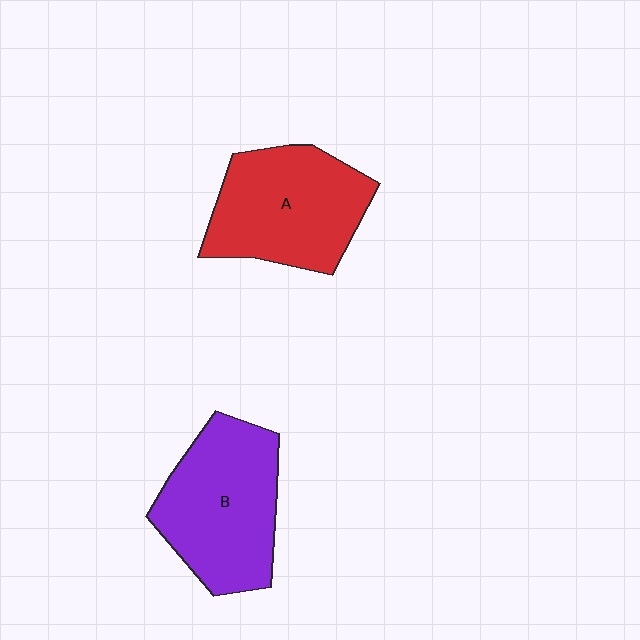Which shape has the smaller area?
Shape A (red).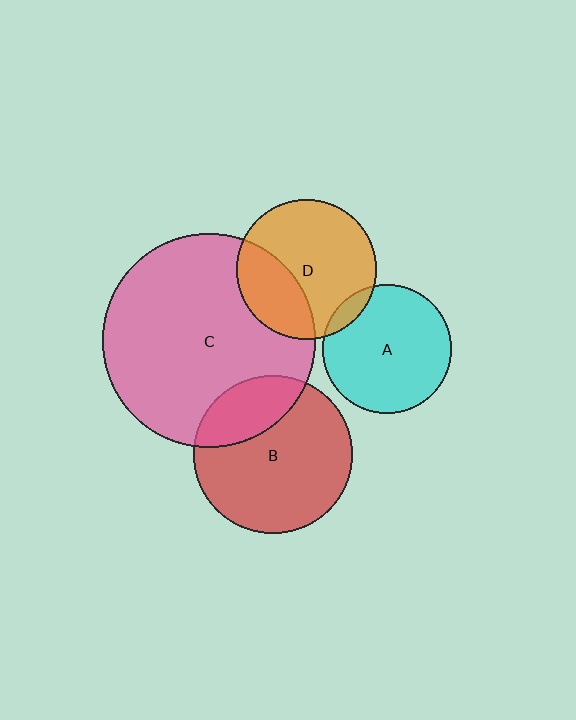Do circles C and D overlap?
Yes.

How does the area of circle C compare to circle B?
Approximately 1.8 times.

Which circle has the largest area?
Circle C (pink).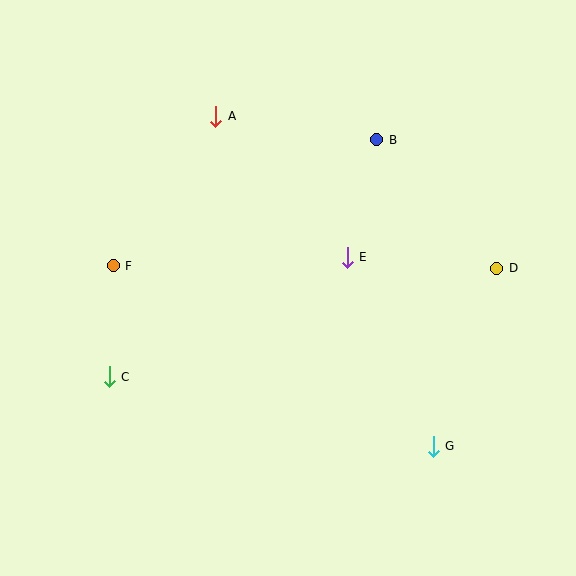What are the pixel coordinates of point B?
Point B is at (377, 140).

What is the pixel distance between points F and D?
The distance between F and D is 384 pixels.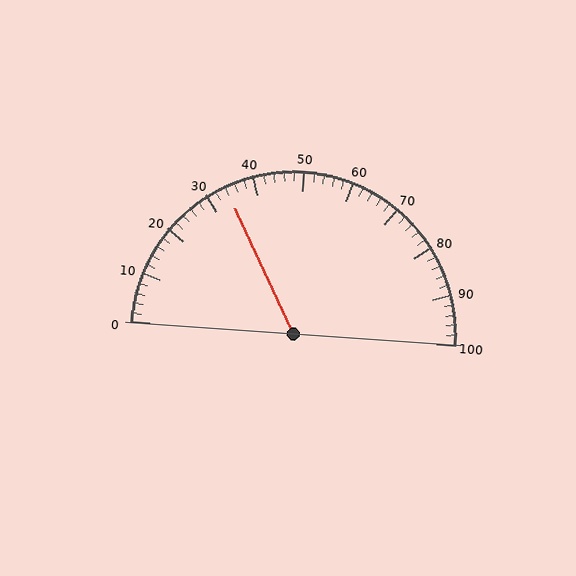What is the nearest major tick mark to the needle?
The nearest major tick mark is 30.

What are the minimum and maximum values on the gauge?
The gauge ranges from 0 to 100.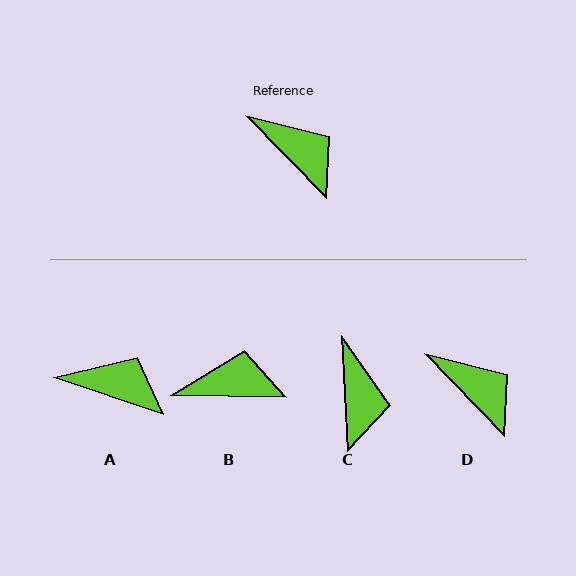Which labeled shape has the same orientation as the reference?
D.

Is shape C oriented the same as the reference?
No, it is off by about 41 degrees.